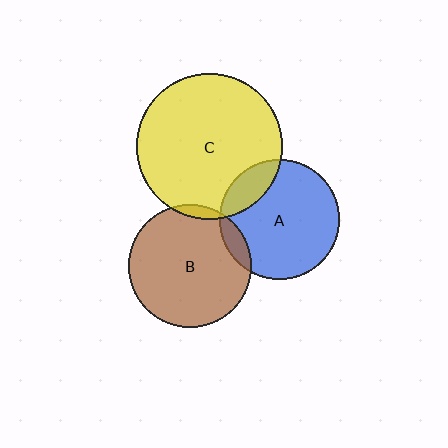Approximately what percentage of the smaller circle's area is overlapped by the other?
Approximately 15%.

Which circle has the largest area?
Circle C (yellow).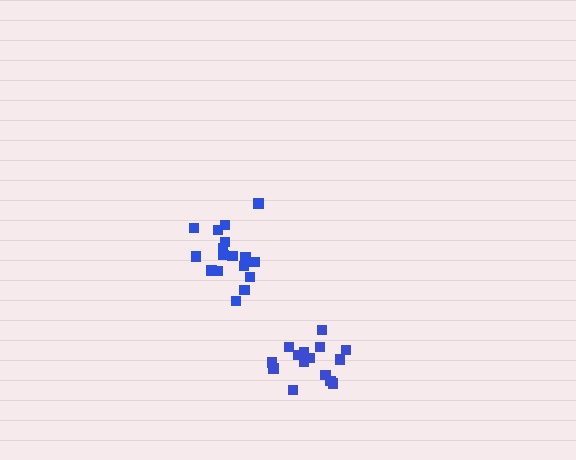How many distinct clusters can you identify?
There are 2 distinct clusters.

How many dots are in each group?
Group 1: 17 dots, Group 2: 15 dots (32 total).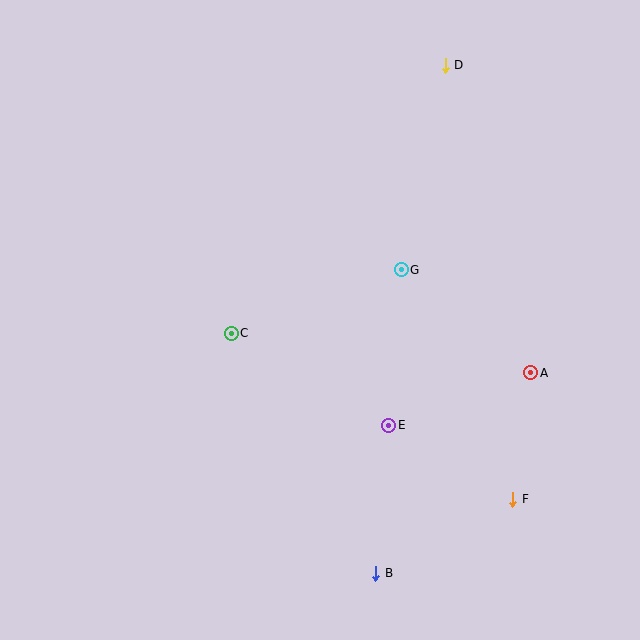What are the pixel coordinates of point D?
Point D is at (445, 65).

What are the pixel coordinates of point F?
Point F is at (513, 499).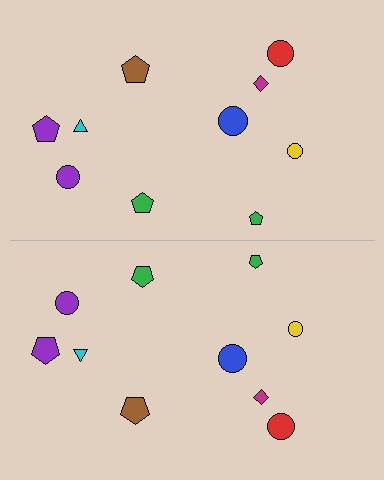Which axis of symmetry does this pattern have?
The pattern has a horizontal axis of symmetry running through the center of the image.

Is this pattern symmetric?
Yes, this pattern has bilateral (reflection) symmetry.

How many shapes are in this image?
There are 20 shapes in this image.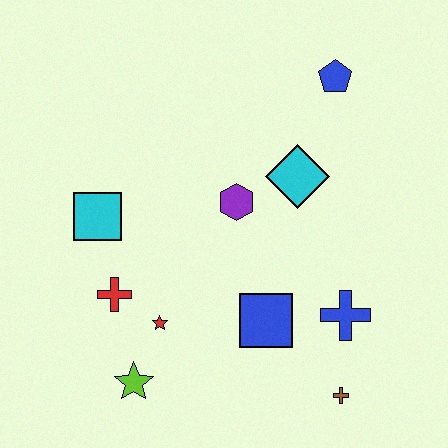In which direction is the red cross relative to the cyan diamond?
The red cross is to the left of the cyan diamond.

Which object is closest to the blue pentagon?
The cyan diamond is closest to the blue pentagon.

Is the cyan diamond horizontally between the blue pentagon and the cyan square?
Yes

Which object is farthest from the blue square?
The blue pentagon is farthest from the blue square.